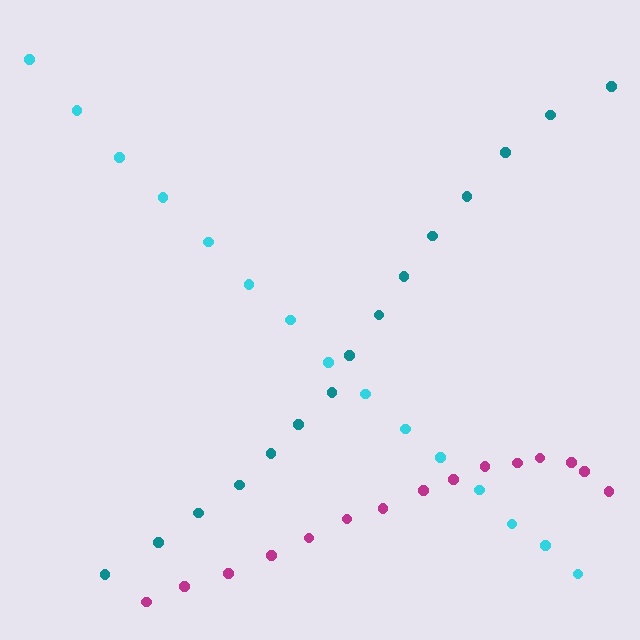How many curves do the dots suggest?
There are 3 distinct paths.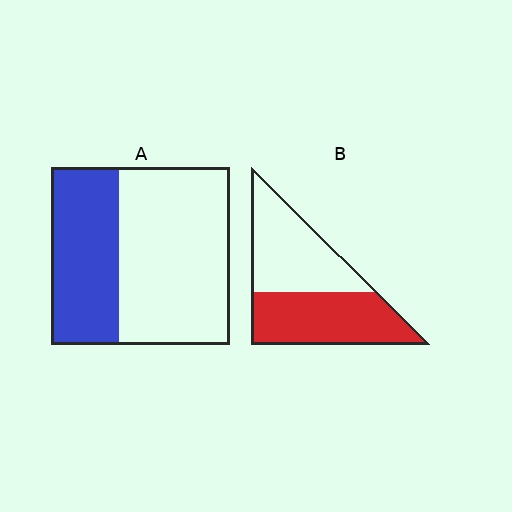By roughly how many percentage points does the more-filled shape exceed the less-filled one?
By roughly 15 percentage points (B over A).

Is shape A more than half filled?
No.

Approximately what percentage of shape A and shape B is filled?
A is approximately 40% and B is approximately 50%.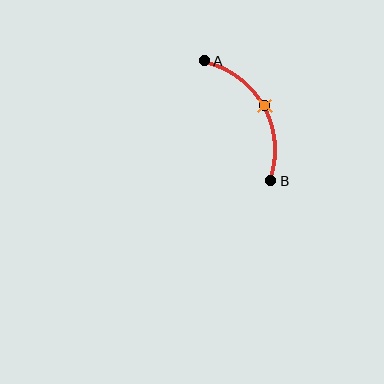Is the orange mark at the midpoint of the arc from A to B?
Yes. The orange mark lies on the arc at equal arc-length from both A and B — it is the arc midpoint.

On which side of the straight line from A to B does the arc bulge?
The arc bulges to the right of the straight line connecting A and B.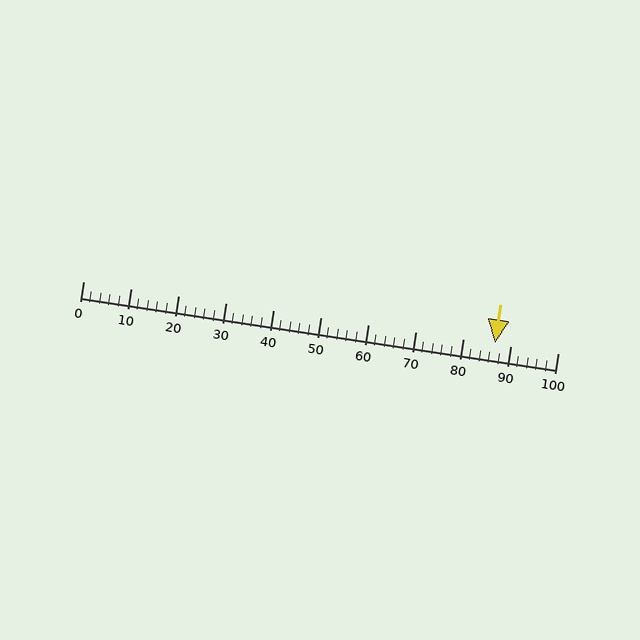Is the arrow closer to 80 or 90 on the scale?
The arrow is closer to 90.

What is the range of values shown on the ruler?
The ruler shows values from 0 to 100.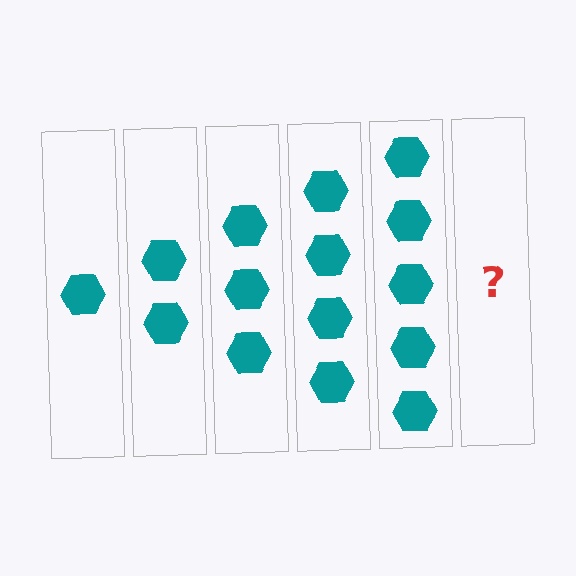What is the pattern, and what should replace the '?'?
The pattern is that each step adds one more hexagon. The '?' should be 6 hexagons.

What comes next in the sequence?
The next element should be 6 hexagons.